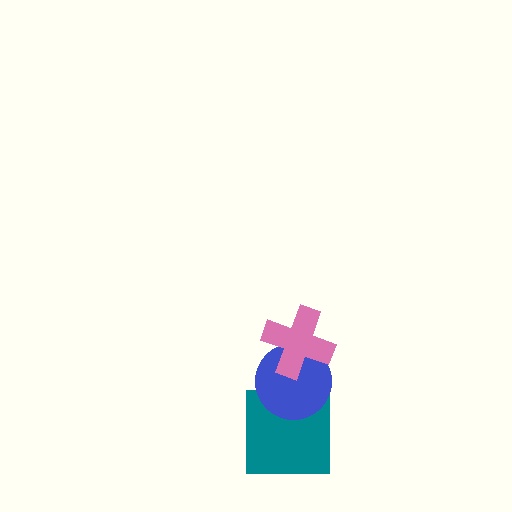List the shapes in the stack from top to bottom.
From top to bottom: the pink cross, the blue circle, the teal square.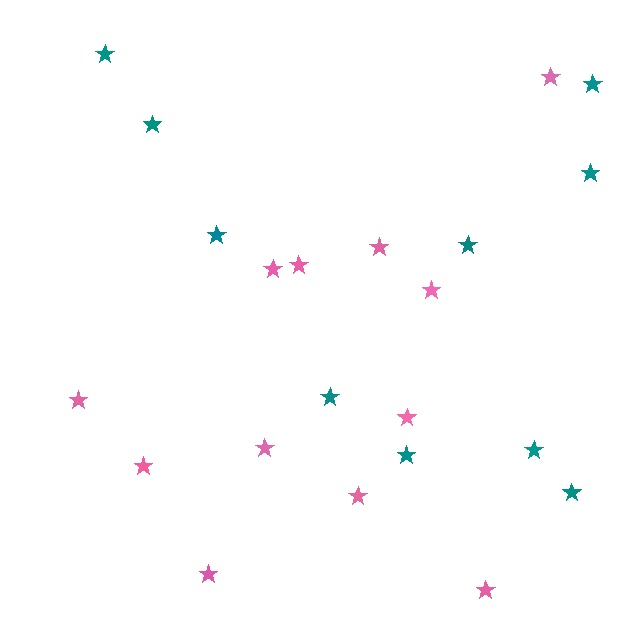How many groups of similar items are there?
There are 2 groups: one group of teal stars (10) and one group of pink stars (12).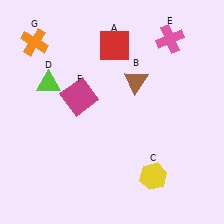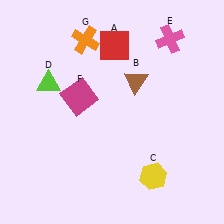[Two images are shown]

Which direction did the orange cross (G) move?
The orange cross (G) moved right.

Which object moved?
The orange cross (G) moved right.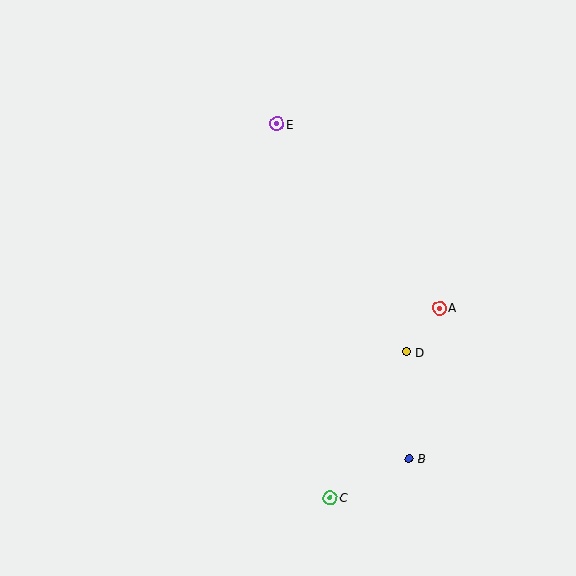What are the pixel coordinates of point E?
Point E is at (277, 124).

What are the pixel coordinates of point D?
Point D is at (406, 352).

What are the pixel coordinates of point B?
Point B is at (409, 459).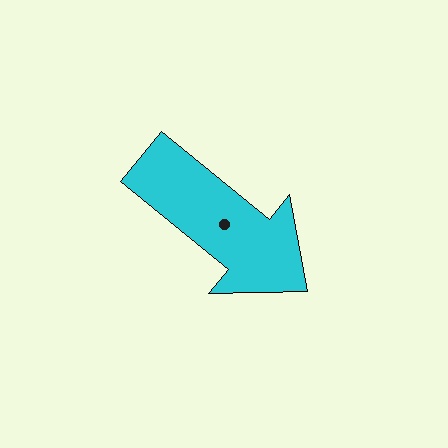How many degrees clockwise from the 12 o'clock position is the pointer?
Approximately 129 degrees.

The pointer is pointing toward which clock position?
Roughly 4 o'clock.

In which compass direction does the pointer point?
Southeast.